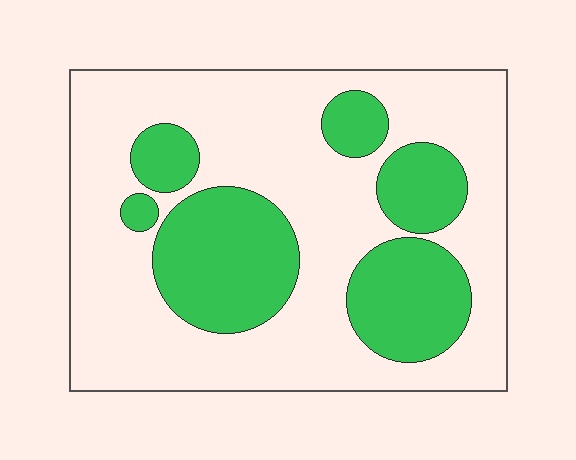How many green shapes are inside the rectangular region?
6.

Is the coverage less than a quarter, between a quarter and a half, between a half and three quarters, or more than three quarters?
Between a quarter and a half.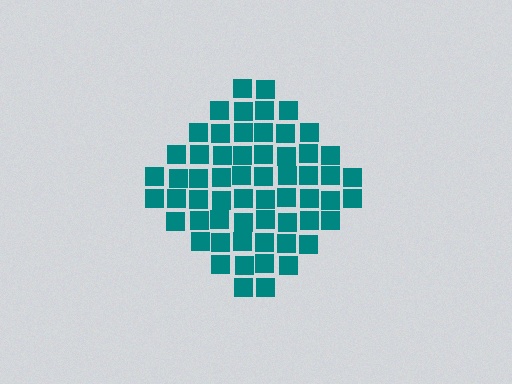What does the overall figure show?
The overall figure shows a diamond.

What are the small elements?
The small elements are squares.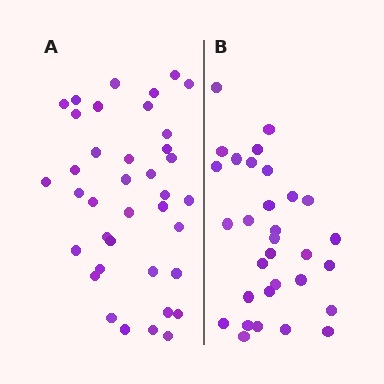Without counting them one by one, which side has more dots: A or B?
Region A (the left region) has more dots.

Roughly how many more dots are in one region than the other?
Region A has roughly 8 or so more dots than region B.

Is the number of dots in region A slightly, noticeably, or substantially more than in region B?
Region A has only slightly more — the two regions are fairly close. The ratio is roughly 1.2 to 1.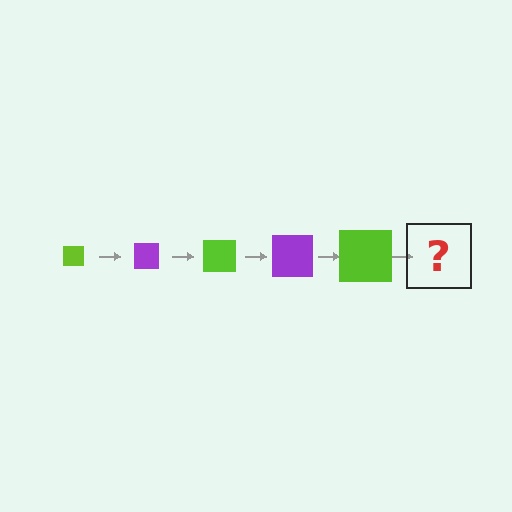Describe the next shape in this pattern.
It should be a purple square, larger than the previous one.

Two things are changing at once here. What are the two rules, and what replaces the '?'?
The two rules are that the square grows larger each step and the color cycles through lime and purple. The '?' should be a purple square, larger than the previous one.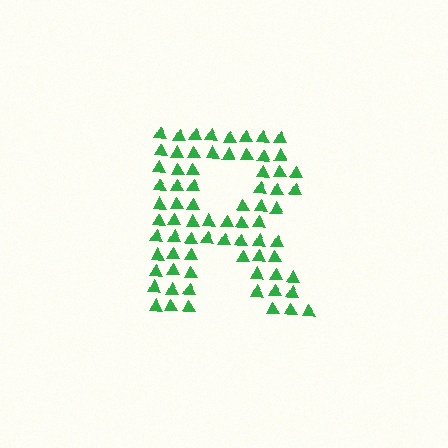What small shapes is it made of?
It is made of small triangles.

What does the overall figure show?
The overall figure shows the letter R.